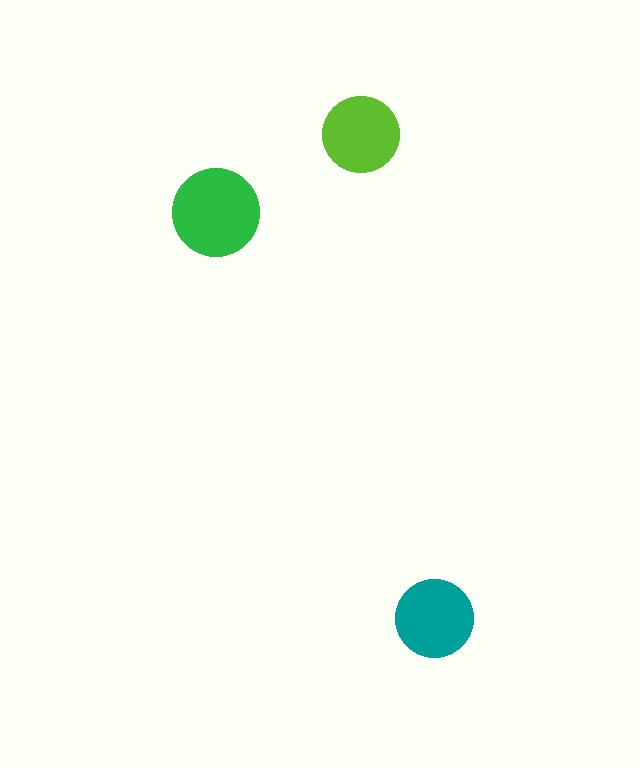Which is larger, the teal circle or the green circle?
The green one.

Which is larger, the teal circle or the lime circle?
The teal one.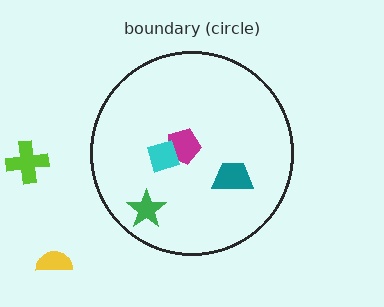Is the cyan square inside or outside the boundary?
Inside.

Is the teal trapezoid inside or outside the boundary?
Inside.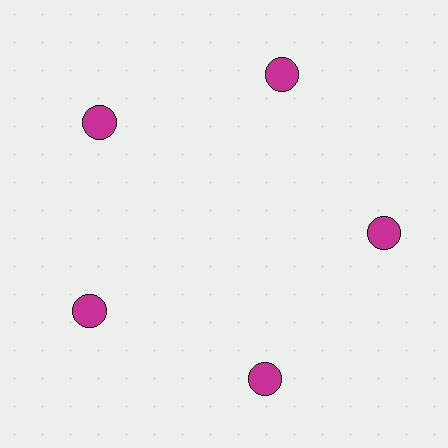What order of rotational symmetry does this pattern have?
This pattern has 5-fold rotational symmetry.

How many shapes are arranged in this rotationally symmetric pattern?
There are 5 shapes, arranged in 5 groups of 1.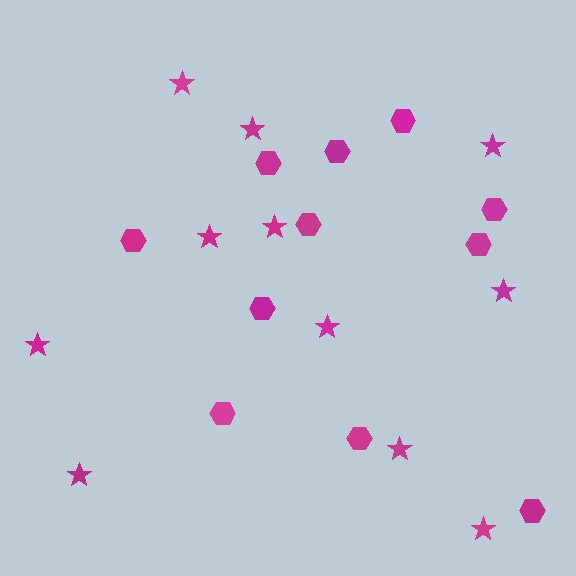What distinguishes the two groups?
There are 2 groups: one group of hexagons (11) and one group of stars (11).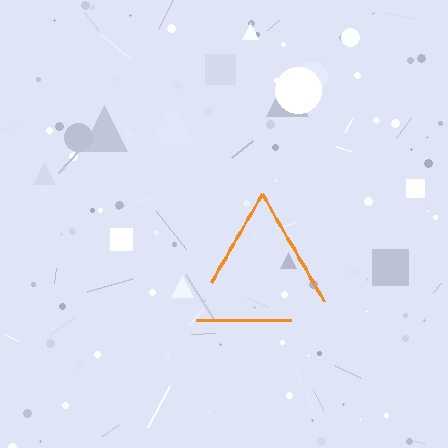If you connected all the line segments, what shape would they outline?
They would outline a triangle.